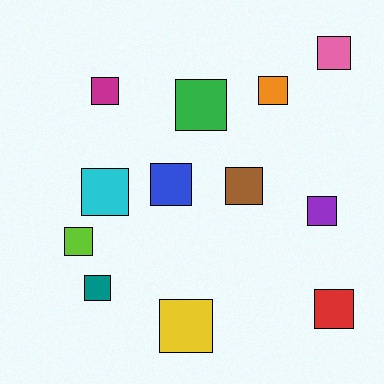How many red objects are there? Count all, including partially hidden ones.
There is 1 red object.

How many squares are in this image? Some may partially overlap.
There are 12 squares.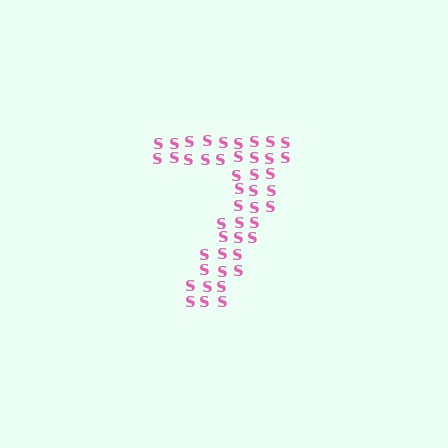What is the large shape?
The large shape is the digit 7.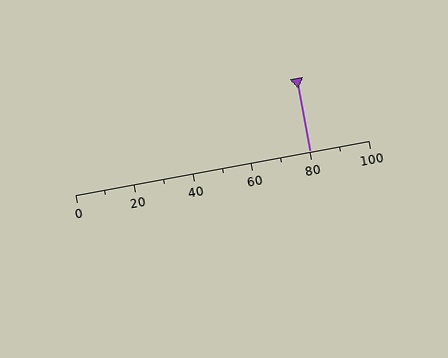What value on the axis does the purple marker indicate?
The marker indicates approximately 80.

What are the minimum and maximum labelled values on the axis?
The axis runs from 0 to 100.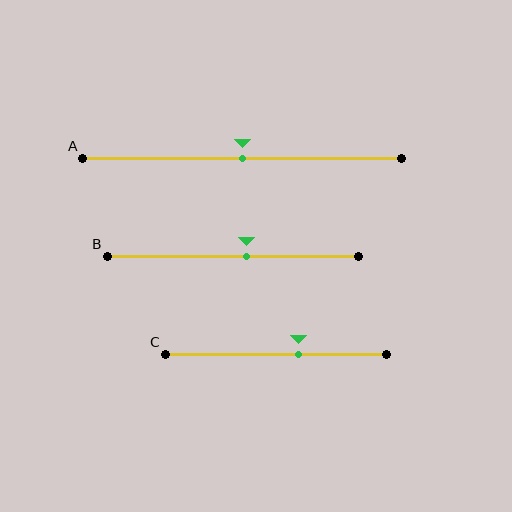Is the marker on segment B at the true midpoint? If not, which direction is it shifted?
No, the marker on segment B is shifted to the right by about 6% of the segment length.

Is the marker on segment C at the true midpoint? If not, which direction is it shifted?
No, the marker on segment C is shifted to the right by about 10% of the segment length.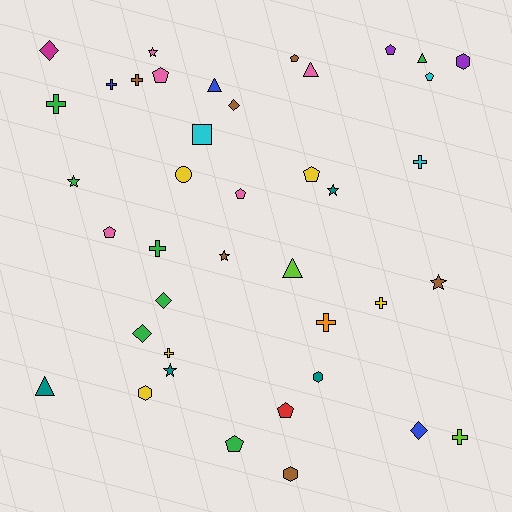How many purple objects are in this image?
There are 2 purple objects.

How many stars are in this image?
There are 6 stars.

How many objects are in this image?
There are 40 objects.